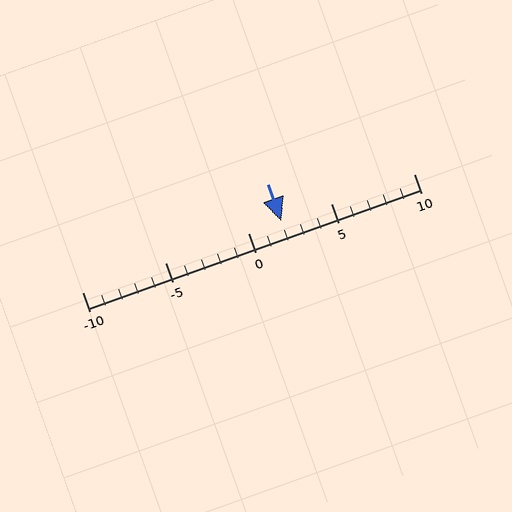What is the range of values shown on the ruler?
The ruler shows values from -10 to 10.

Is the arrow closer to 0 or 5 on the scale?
The arrow is closer to 0.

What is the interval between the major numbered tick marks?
The major tick marks are spaced 5 units apart.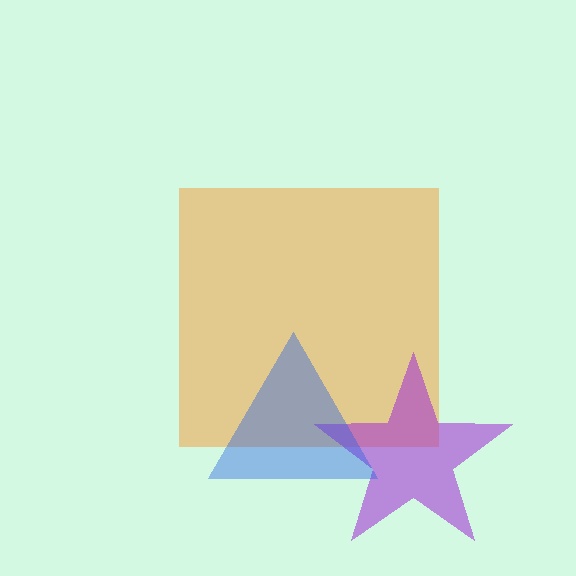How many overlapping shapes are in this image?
There are 3 overlapping shapes in the image.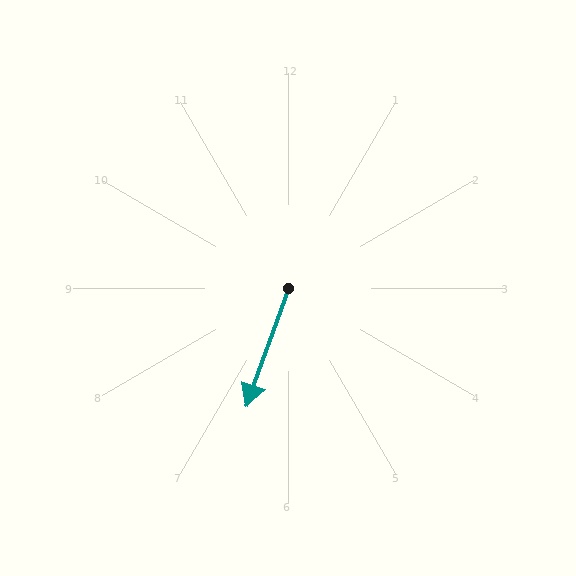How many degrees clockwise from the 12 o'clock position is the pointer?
Approximately 200 degrees.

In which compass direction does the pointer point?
South.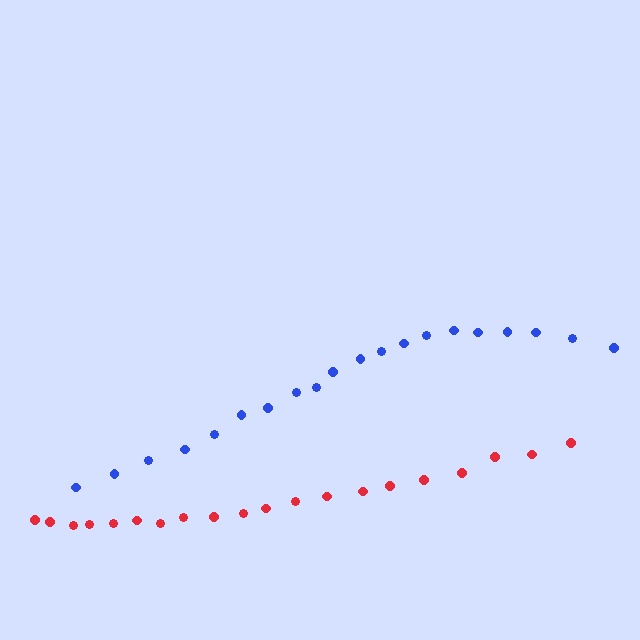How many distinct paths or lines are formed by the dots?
There are 2 distinct paths.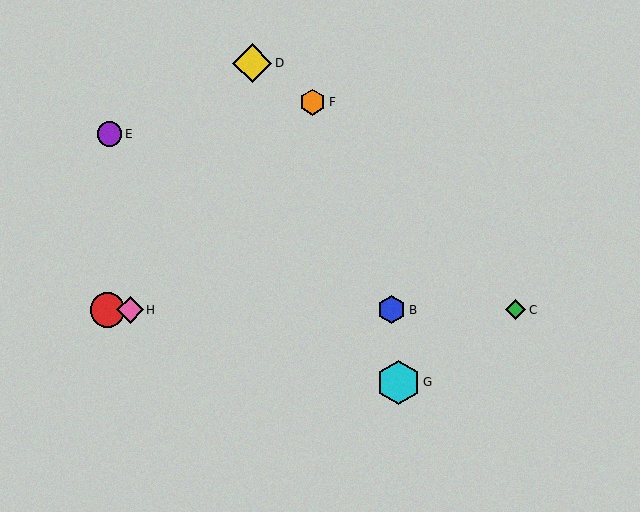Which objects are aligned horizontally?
Objects A, B, C, H are aligned horizontally.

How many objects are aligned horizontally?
4 objects (A, B, C, H) are aligned horizontally.